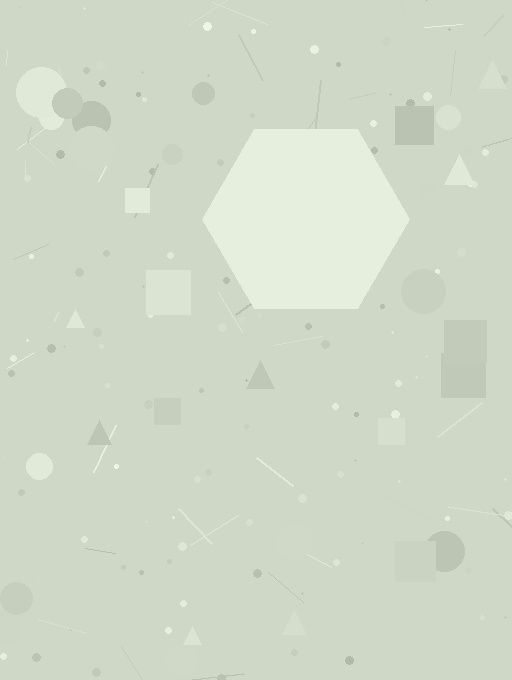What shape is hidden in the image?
A hexagon is hidden in the image.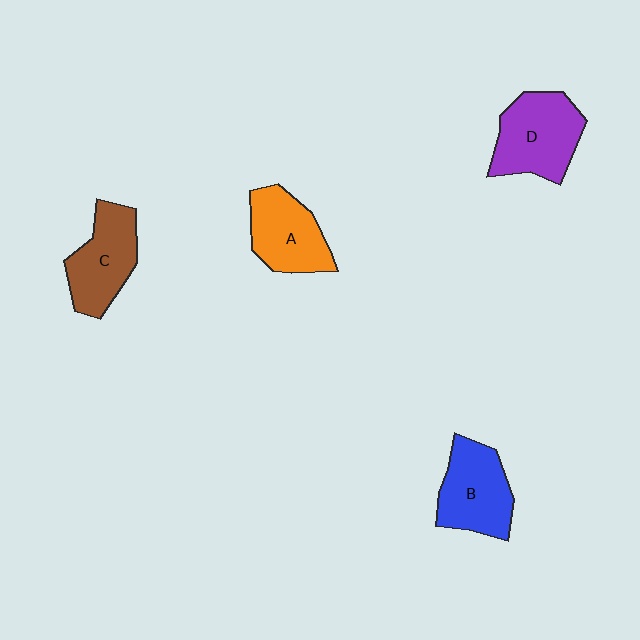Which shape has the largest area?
Shape D (purple).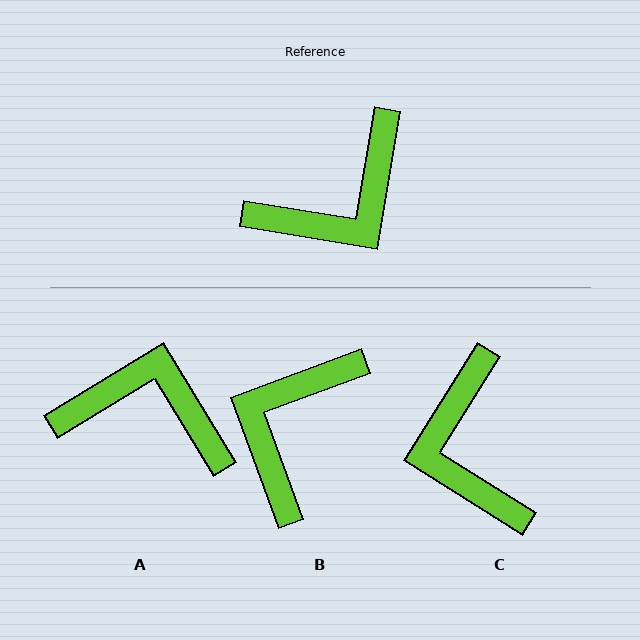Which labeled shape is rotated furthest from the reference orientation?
B, about 150 degrees away.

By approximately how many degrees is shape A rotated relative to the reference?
Approximately 131 degrees counter-clockwise.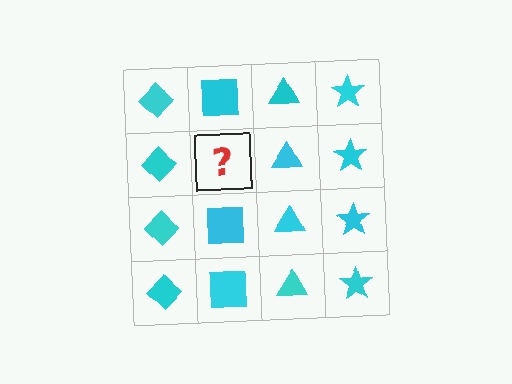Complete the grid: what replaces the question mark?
The question mark should be replaced with a cyan square.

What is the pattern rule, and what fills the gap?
The rule is that each column has a consistent shape. The gap should be filled with a cyan square.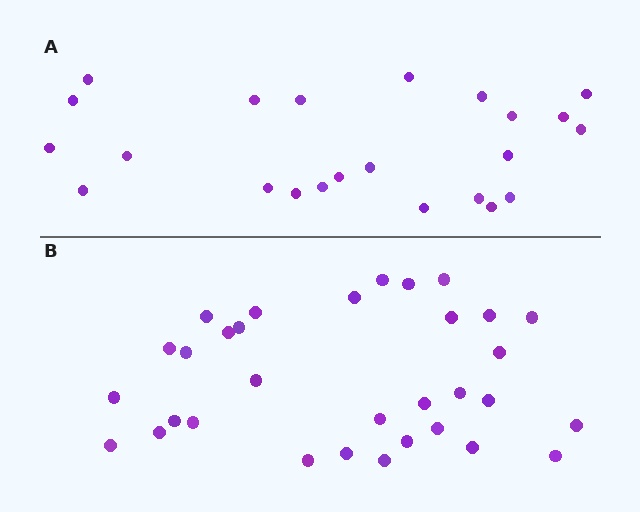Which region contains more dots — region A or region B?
Region B (the bottom region) has more dots.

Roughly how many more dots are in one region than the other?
Region B has roughly 8 or so more dots than region A.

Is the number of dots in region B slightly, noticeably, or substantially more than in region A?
Region B has noticeably more, but not dramatically so. The ratio is roughly 1.4 to 1.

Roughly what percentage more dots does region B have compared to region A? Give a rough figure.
About 40% more.